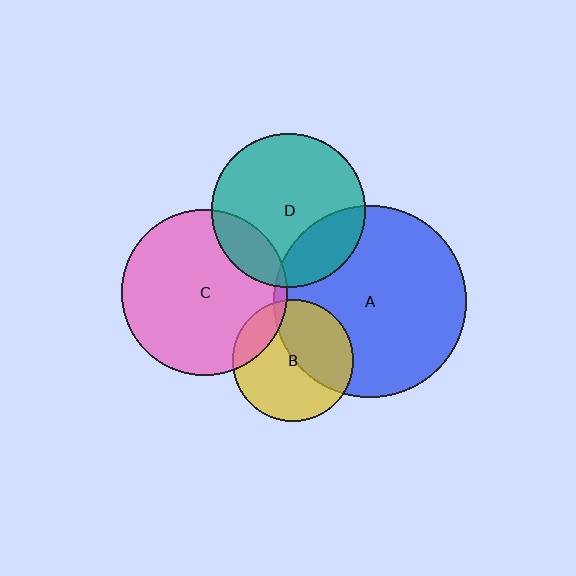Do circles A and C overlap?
Yes.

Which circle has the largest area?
Circle A (blue).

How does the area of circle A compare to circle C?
Approximately 1.3 times.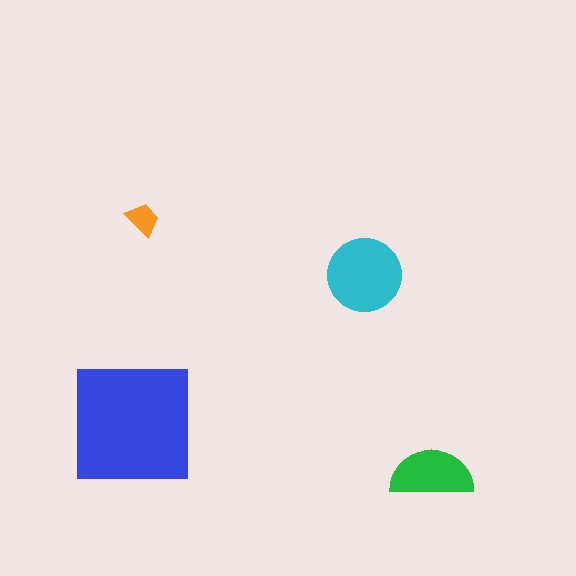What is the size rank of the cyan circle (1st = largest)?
2nd.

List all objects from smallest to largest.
The orange trapezoid, the green semicircle, the cyan circle, the blue square.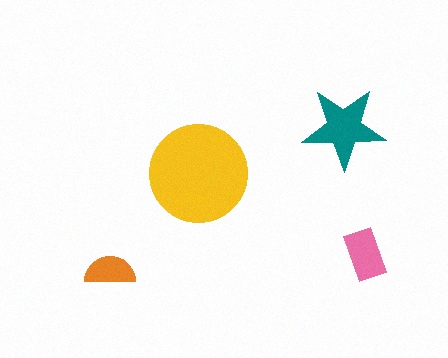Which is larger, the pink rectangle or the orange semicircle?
The pink rectangle.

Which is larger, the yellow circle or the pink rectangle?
The yellow circle.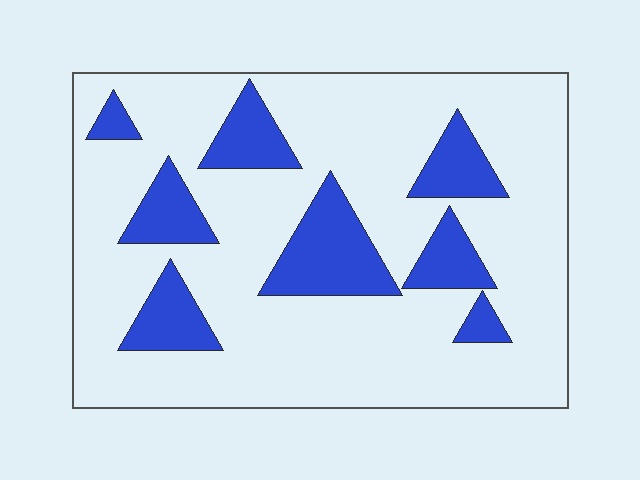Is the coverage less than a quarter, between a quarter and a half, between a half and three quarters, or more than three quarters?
Less than a quarter.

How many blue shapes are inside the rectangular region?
8.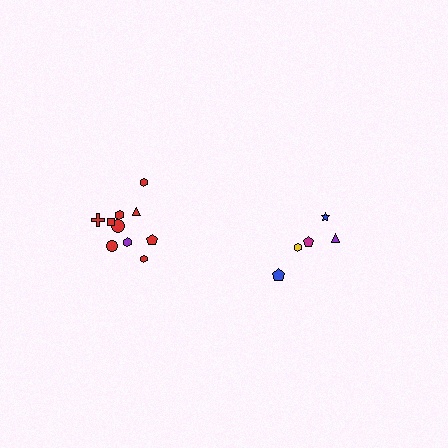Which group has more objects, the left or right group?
The left group.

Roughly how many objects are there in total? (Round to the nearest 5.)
Roughly 15 objects in total.